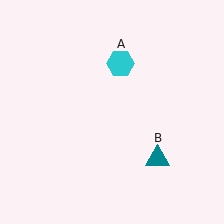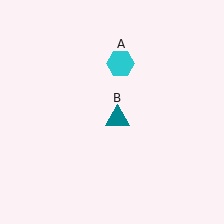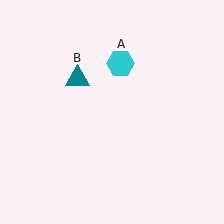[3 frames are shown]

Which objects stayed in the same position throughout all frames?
Cyan hexagon (object A) remained stationary.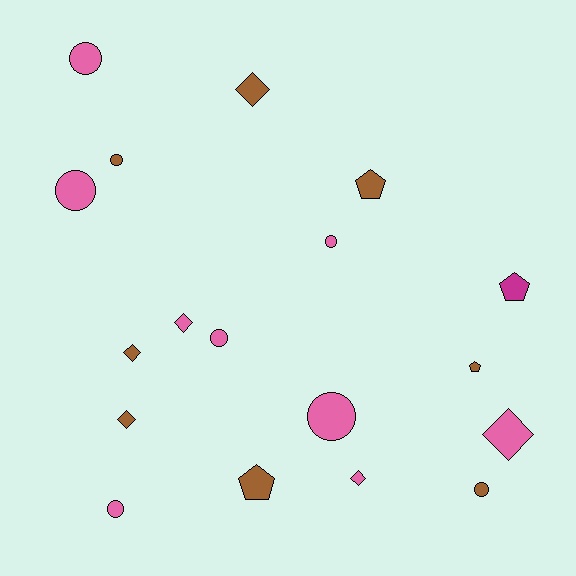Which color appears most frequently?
Pink, with 9 objects.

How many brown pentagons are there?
There are 3 brown pentagons.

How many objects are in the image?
There are 18 objects.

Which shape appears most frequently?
Circle, with 8 objects.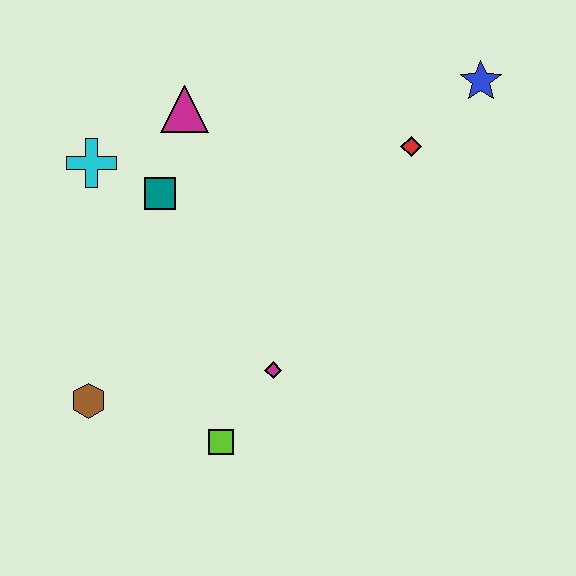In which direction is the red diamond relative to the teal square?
The red diamond is to the right of the teal square.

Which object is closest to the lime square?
The magenta diamond is closest to the lime square.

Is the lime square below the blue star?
Yes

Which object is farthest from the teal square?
The blue star is farthest from the teal square.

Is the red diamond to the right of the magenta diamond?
Yes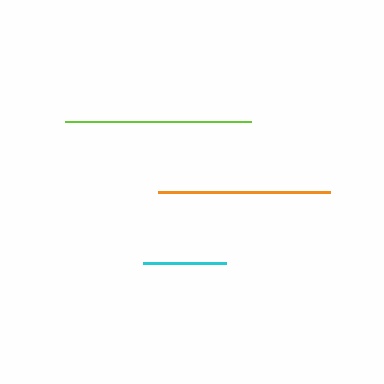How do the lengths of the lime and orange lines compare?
The lime and orange lines are approximately the same length.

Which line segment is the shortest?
The cyan line is the shortest at approximately 83 pixels.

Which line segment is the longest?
The lime line is the longest at approximately 185 pixels.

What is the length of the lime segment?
The lime segment is approximately 185 pixels long.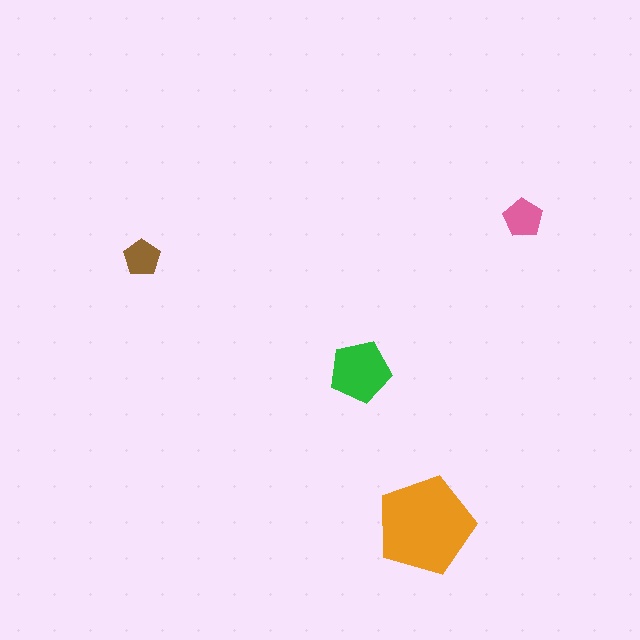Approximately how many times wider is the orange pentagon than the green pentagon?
About 1.5 times wider.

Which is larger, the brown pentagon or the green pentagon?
The green one.